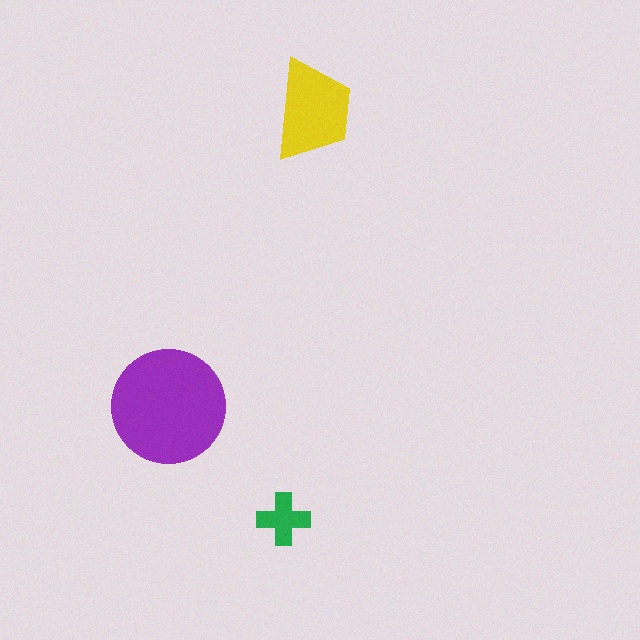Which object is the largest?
The purple circle.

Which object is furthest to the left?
The purple circle is leftmost.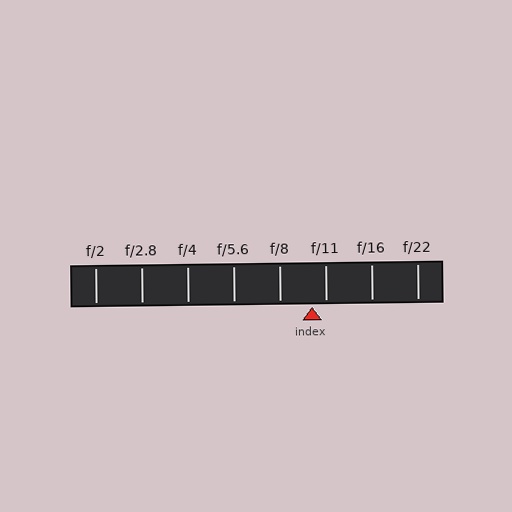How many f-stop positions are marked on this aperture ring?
There are 8 f-stop positions marked.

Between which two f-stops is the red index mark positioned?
The index mark is between f/8 and f/11.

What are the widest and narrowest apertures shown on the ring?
The widest aperture shown is f/2 and the narrowest is f/22.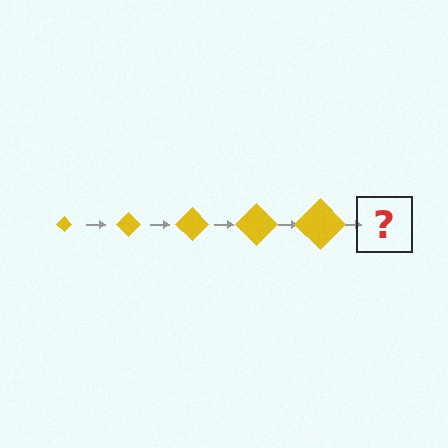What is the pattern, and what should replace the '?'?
The pattern is that the diamond gets progressively larger each step. The '?' should be a yellow diamond, larger than the previous one.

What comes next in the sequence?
The next element should be a yellow diamond, larger than the previous one.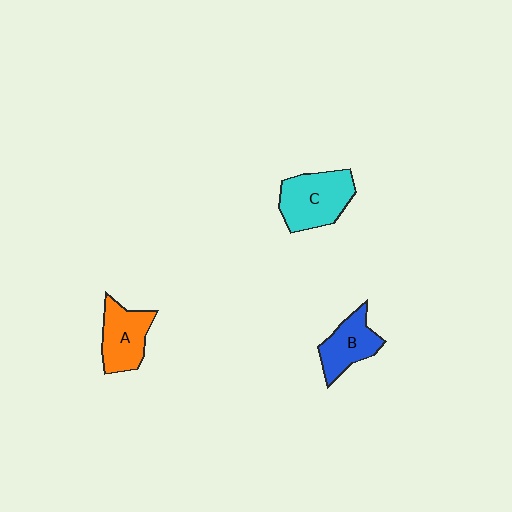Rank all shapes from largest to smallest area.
From largest to smallest: C (cyan), A (orange), B (blue).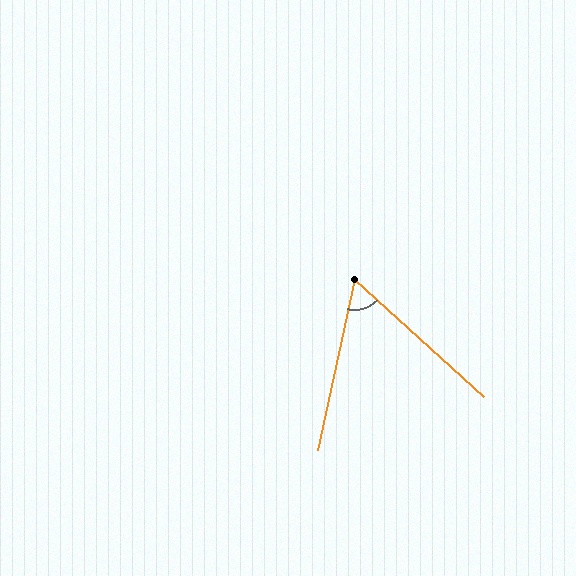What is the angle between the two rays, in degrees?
Approximately 60 degrees.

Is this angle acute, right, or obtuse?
It is acute.